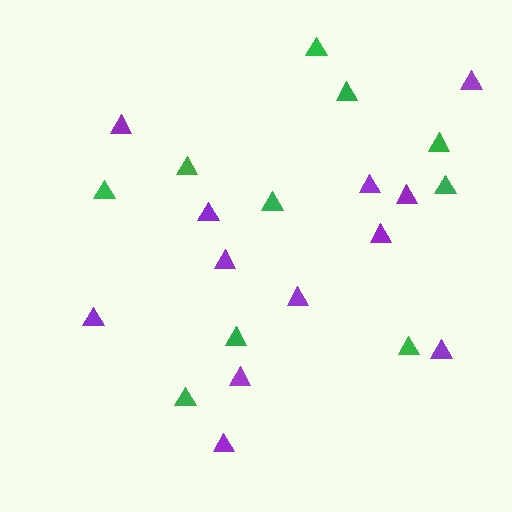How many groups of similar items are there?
There are 2 groups: one group of purple triangles (12) and one group of green triangles (10).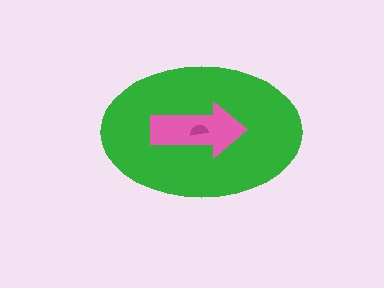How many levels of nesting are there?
3.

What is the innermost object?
The magenta semicircle.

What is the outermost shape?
The green ellipse.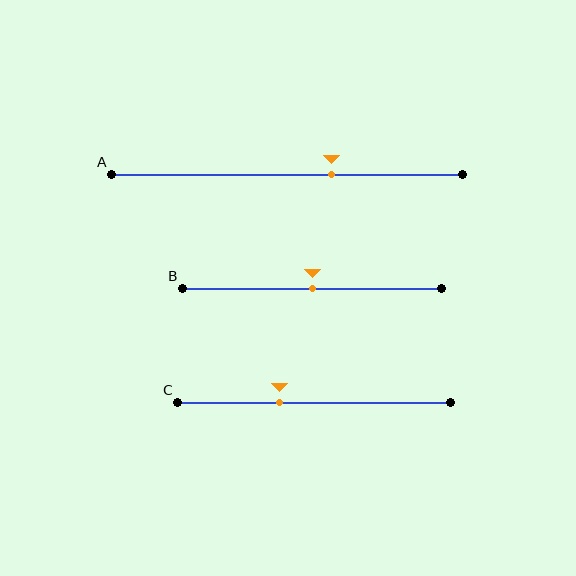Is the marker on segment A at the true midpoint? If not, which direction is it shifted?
No, the marker on segment A is shifted to the right by about 13% of the segment length.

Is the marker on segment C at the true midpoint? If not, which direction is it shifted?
No, the marker on segment C is shifted to the left by about 12% of the segment length.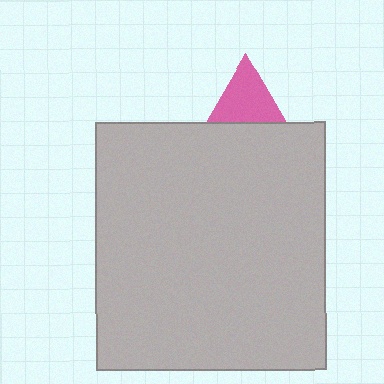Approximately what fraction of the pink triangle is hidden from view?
Roughly 68% of the pink triangle is hidden behind the light gray rectangle.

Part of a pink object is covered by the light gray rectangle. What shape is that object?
It is a triangle.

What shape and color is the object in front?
The object in front is a light gray rectangle.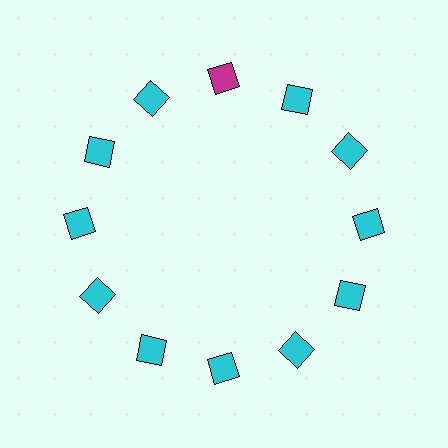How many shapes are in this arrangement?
There are 12 shapes arranged in a ring pattern.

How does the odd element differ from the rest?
It has a different color: magenta instead of cyan.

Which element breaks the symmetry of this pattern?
The magenta square at roughly the 12 o'clock position breaks the symmetry. All other shapes are cyan squares.